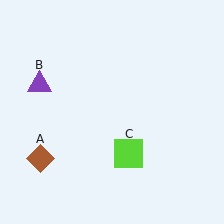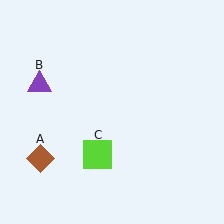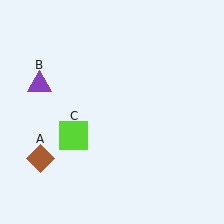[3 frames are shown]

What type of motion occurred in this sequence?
The lime square (object C) rotated clockwise around the center of the scene.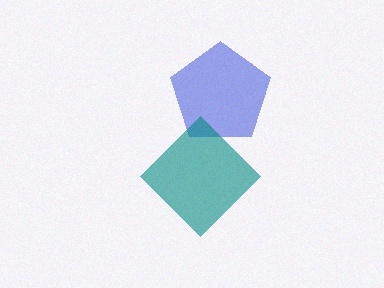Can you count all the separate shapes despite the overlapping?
Yes, there are 2 separate shapes.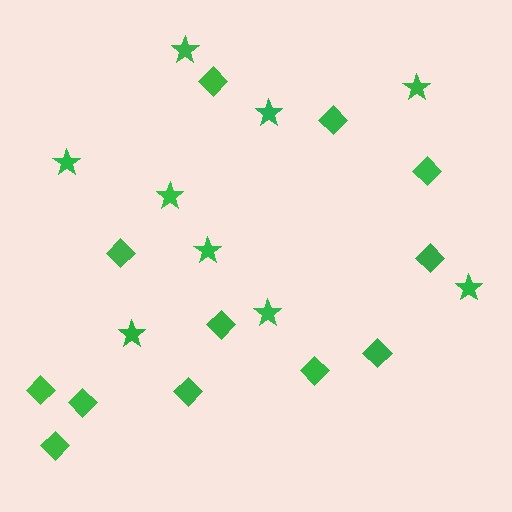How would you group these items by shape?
There are 2 groups: one group of stars (9) and one group of diamonds (12).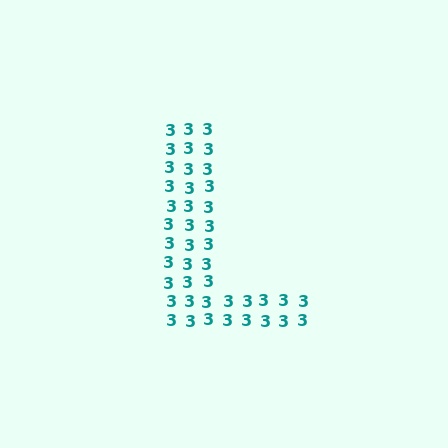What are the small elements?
The small elements are digit 3's.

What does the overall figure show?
The overall figure shows the letter L.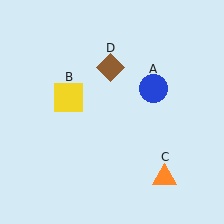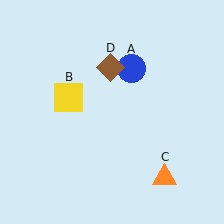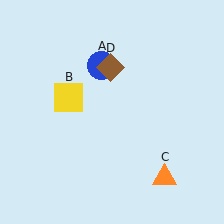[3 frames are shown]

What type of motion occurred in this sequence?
The blue circle (object A) rotated counterclockwise around the center of the scene.